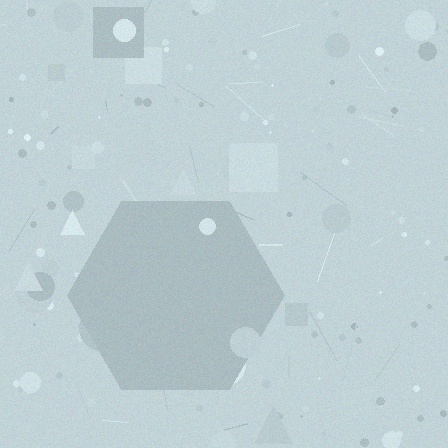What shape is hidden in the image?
A hexagon is hidden in the image.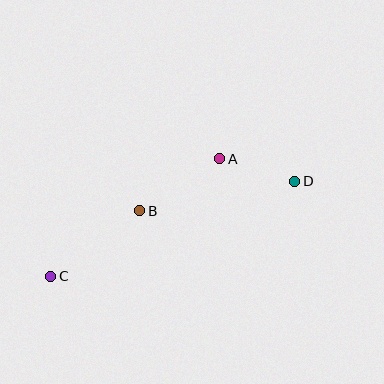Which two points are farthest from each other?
Points C and D are farthest from each other.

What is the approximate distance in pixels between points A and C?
The distance between A and C is approximately 206 pixels.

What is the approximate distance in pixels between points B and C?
The distance between B and C is approximately 110 pixels.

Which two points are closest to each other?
Points A and D are closest to each other.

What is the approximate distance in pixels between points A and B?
The distance between A and B is approximately 96 pixels.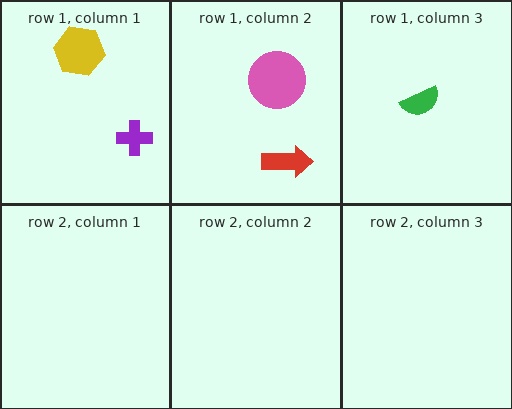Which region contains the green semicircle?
The row 1, column 3 region.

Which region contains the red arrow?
The row 1, column 2 region.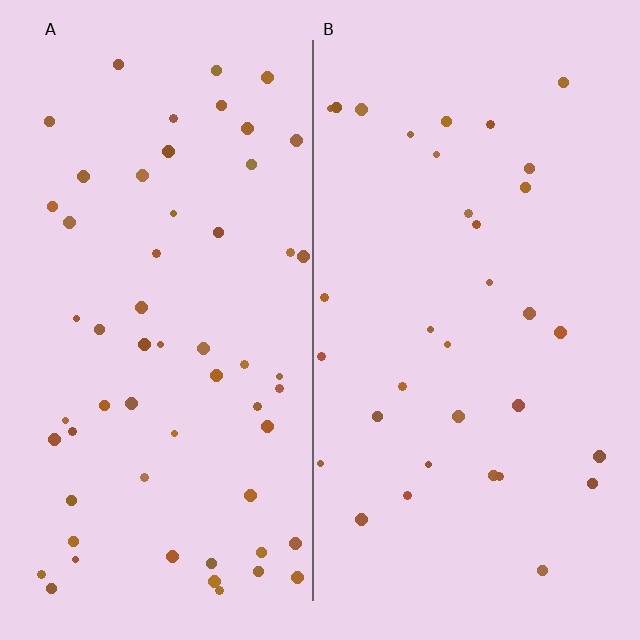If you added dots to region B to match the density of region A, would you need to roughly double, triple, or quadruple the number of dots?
Approximately double.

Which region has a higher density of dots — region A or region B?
A (the left).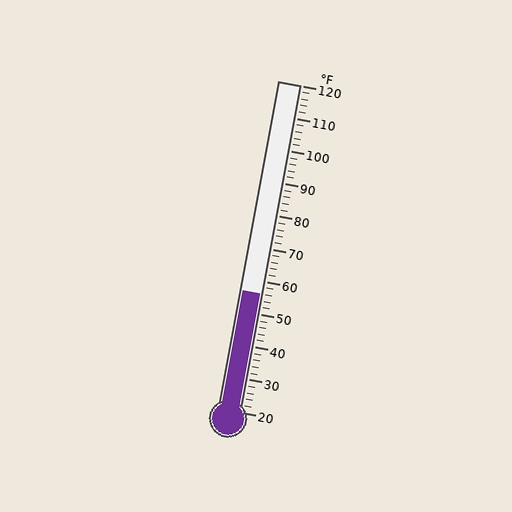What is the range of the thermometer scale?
The thermometer scale ranges from 20°F to 120°F.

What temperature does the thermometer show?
The thermometer shows approximately 56°F.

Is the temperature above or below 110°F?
The temperature is below 110°F.